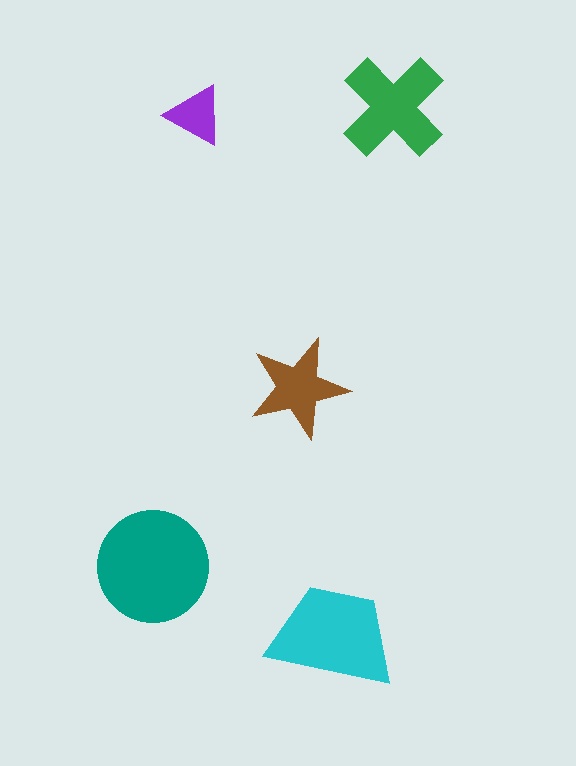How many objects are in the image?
There are 5 objects in the image.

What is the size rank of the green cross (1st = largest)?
3rd.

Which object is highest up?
The green cross is topmost.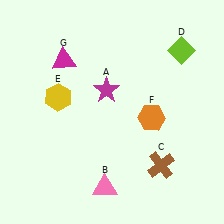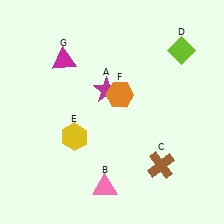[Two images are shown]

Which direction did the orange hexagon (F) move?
The orange hexagon (F) moved left.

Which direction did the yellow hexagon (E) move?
The yellow hexagon (E) moved down.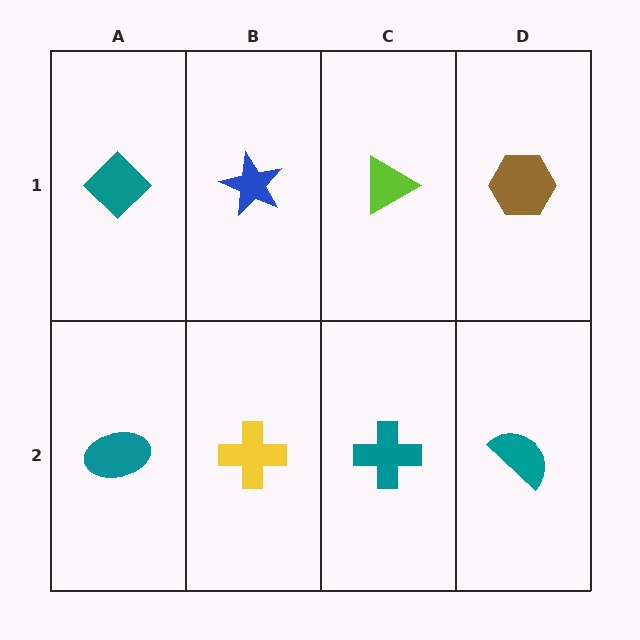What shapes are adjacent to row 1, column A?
A teal ellipse (row 2, column A), a blue star (row 1, column B).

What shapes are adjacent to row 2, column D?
A brown hexagon (row 1, column D), a teal cross (row 2, column C).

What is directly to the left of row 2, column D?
A teal cross.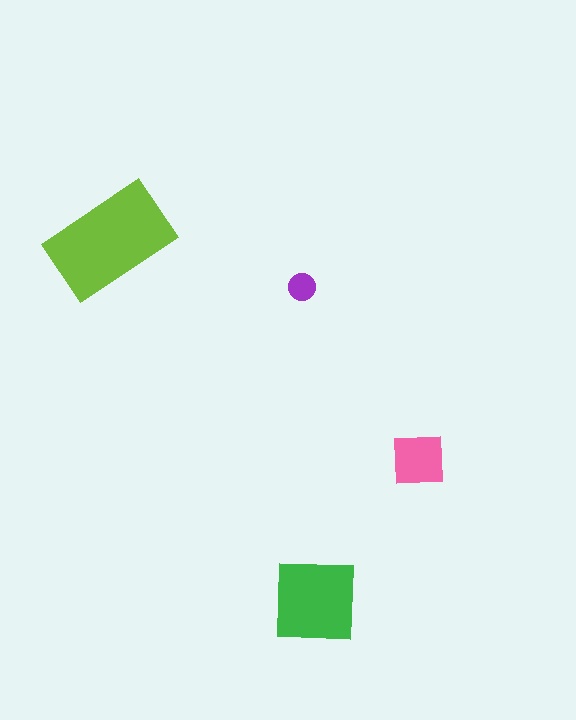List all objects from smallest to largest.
The purple circle, the pink square, the green square, the lime rectangle.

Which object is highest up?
The lime rectangle is topmost.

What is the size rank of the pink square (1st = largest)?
3rd.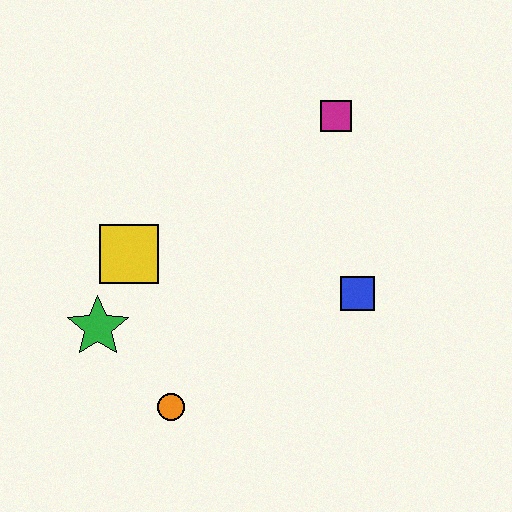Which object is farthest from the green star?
The magenta square is farthest from the green star.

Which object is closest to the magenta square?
The blue square is closest to the magenta square.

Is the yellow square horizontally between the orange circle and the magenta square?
No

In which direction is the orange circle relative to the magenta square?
The orange circle is below the magenta square.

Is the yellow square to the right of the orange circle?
No